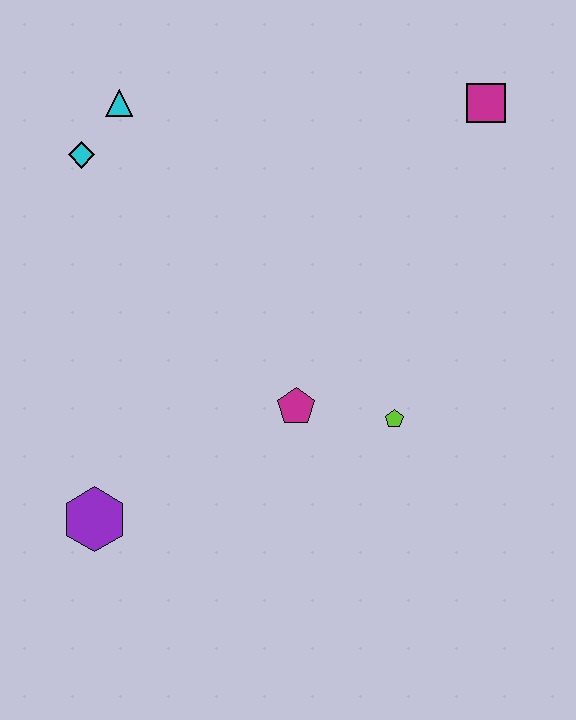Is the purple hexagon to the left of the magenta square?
Yes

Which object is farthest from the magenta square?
The purple hexagon is farthest from the magenta square.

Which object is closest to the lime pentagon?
The magenta pentagon is closest to the lime pentagon.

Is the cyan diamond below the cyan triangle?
Yes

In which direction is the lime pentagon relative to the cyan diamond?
The lime pentagon is to the right of the cyan diamond.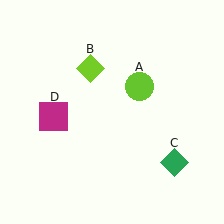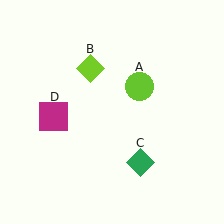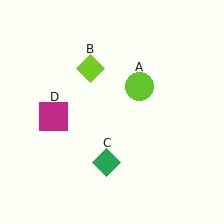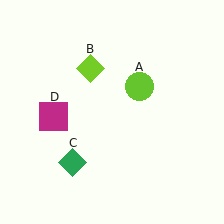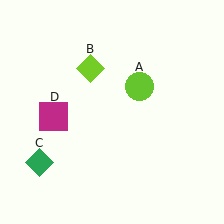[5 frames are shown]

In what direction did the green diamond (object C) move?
The green diamond (object C) moved left.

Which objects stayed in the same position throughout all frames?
Lime circle (object A) and lime diamond (object B) and magenta square (object D) remained stationary.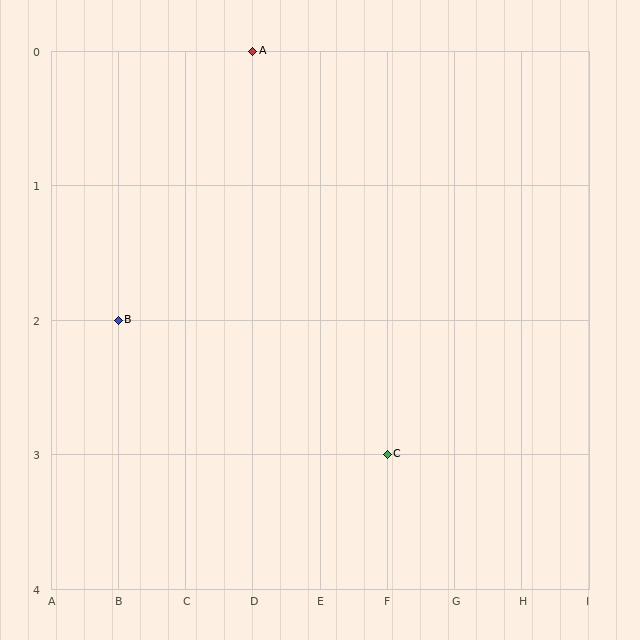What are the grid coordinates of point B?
Point B is at grid coordinates (B, 2).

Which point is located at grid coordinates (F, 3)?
Point C is at (F, 3).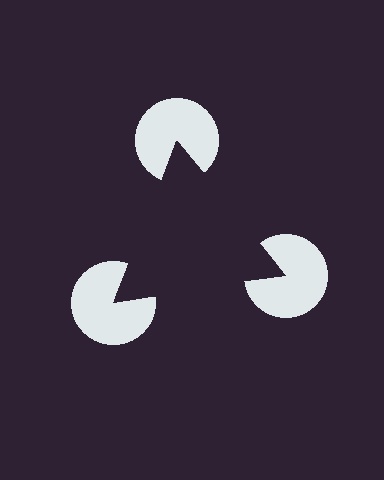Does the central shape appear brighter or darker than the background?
It typically appears slightly darker than the background, even though no actual brightness change is drawn.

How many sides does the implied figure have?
3 sides.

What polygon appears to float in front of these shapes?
An illusory triangle — its edges are inferred from the aligned wedge cuts in the pac-man discs, not physically drawn.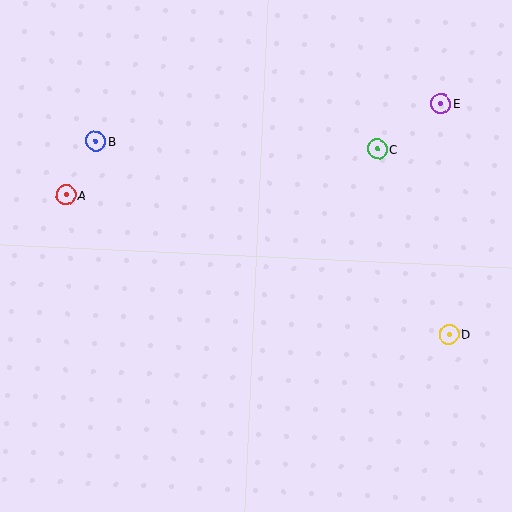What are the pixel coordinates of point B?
Point B is at (96, 141).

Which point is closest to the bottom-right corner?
Point D is closest to the bottom-right corner.